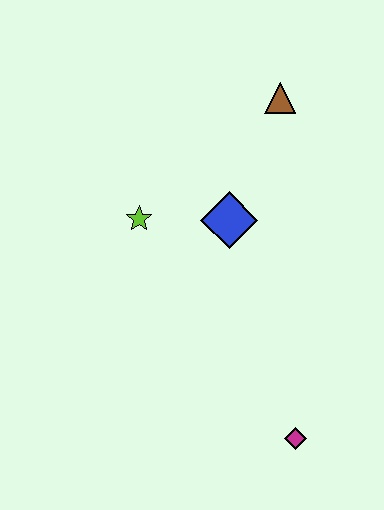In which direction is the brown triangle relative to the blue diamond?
The brown triangle is above the blue diamond.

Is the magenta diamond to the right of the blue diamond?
Yes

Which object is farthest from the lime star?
The magenta diamond is farthest from the lime star.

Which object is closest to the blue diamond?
The lime star is closest to the blue diamond.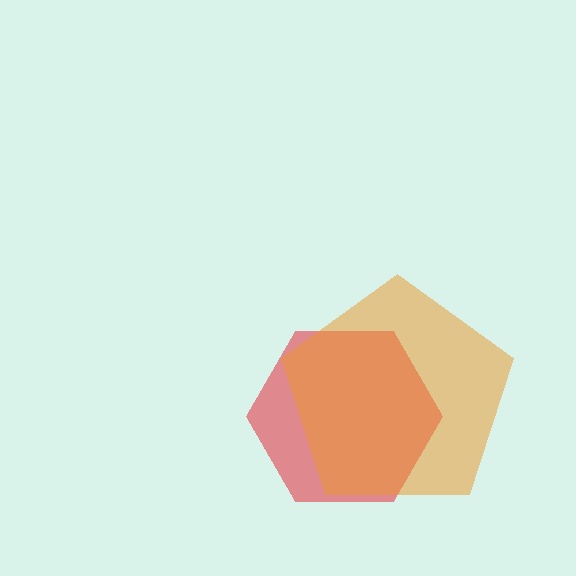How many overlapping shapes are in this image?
There are 2 overlapping shapes in the image.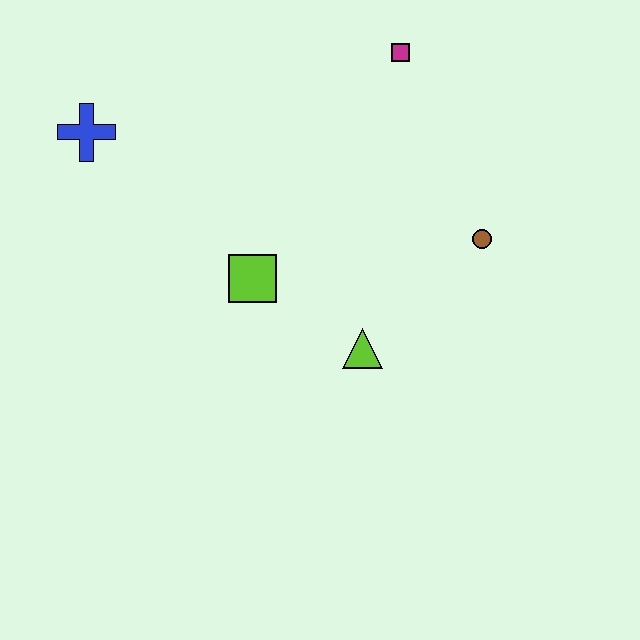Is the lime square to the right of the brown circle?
No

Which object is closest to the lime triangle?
The lime square is closest to the lime triangle.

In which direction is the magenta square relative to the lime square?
The magenta square is above the lime square.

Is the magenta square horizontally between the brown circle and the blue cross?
Yes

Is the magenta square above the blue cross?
Yes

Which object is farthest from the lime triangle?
The blue cross is farthest from the lime triangle.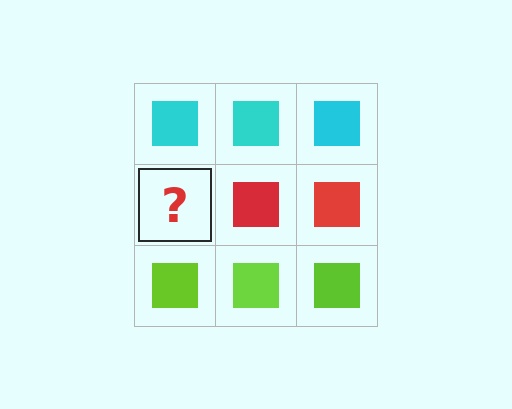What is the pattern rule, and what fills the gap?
The rule is that each row has a consistent color. The gap should be filled with a red square.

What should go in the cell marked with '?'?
The missing cell should contain a red square.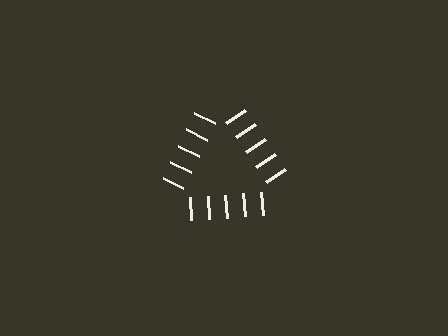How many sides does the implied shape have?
3 sides — the line-ends trace a triangle.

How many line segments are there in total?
15 — 5 along each of the 3 edges.